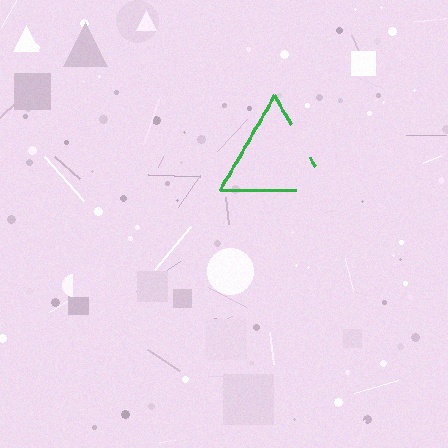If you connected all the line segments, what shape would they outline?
They would outline a triangle.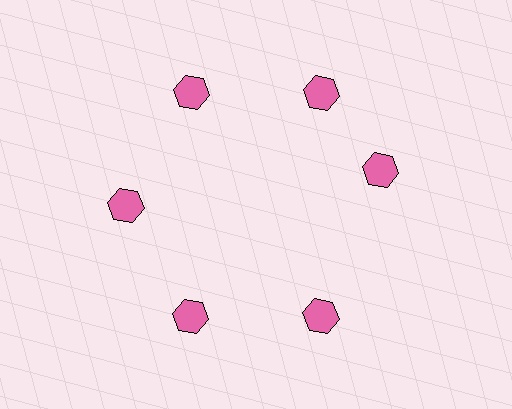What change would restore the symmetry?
The symmetry would be restored by rotating it back into even spacing with its neighbors so that all 6 hexagons sit at equal angles and equal distance from the center.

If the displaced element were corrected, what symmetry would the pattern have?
It would have 6-fold rotational symmetry — the pattern would map onto itself every 60 degrees.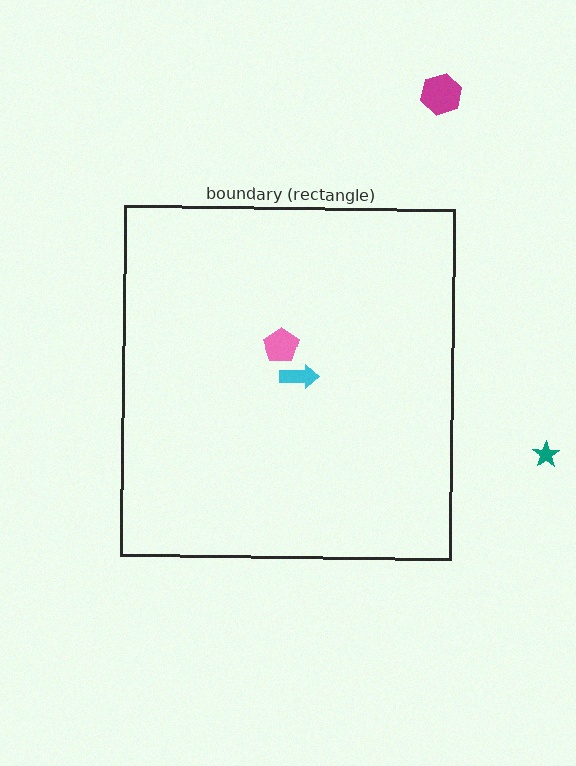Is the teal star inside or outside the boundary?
Outside.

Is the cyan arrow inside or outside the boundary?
Inside.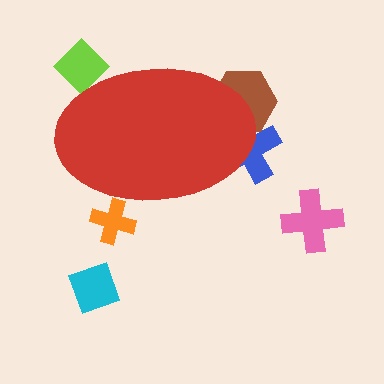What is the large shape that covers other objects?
A red ellipse.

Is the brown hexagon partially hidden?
Yes, the brown hexagon is partially hidden behind the red ellipse.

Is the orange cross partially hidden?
Yes, the orange cross is partially hidden behind the red ellipse.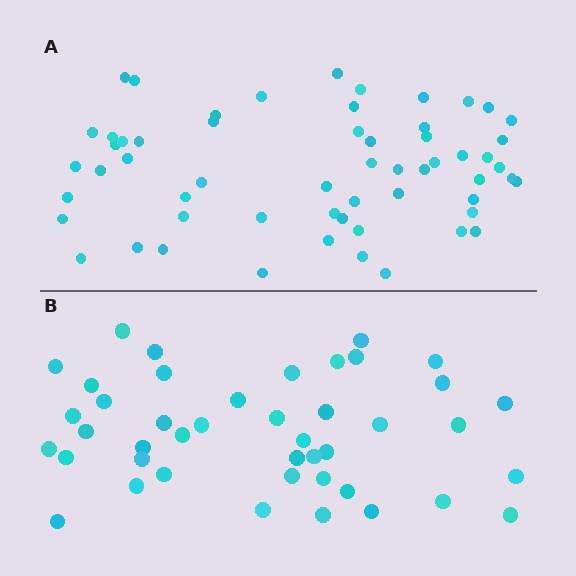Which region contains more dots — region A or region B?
Region A (the top region) has more dots.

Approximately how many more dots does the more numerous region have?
Region A has approximately 15 more dots than region B.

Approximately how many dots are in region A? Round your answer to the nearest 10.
About 60 dots. (The exact count is 58, which rounds to 60.)